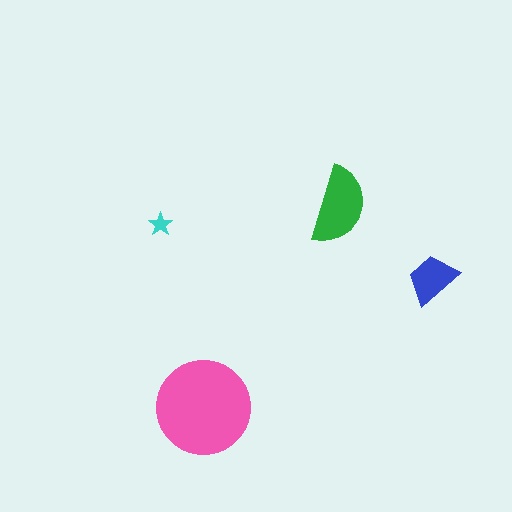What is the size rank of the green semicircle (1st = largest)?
2nd.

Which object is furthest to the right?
The blue trapezoid is rightmost.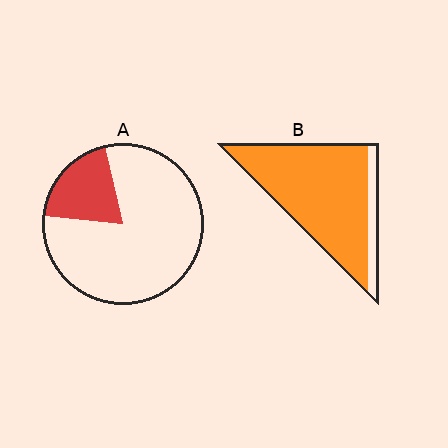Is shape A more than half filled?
No.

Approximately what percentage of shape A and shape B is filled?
A is approximately 20% and B is approximately 85%.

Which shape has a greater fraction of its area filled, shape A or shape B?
Shape B.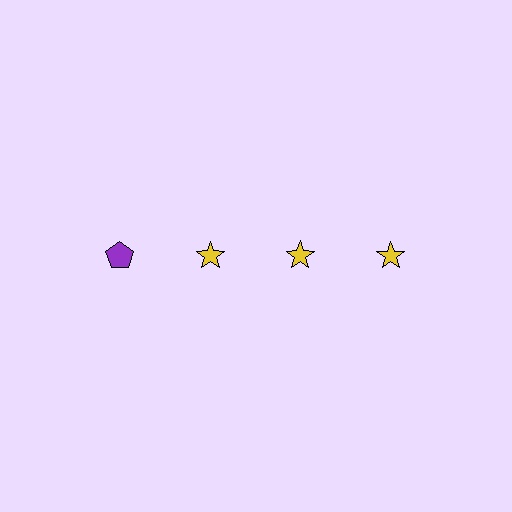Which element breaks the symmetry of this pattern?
The purple pentagon in the top row, leftmost column breaks the symmetry. All other shapes are yellow stars.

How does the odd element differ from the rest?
It differs in both color (purple instead of yellow) and shape (pentagon instead of star).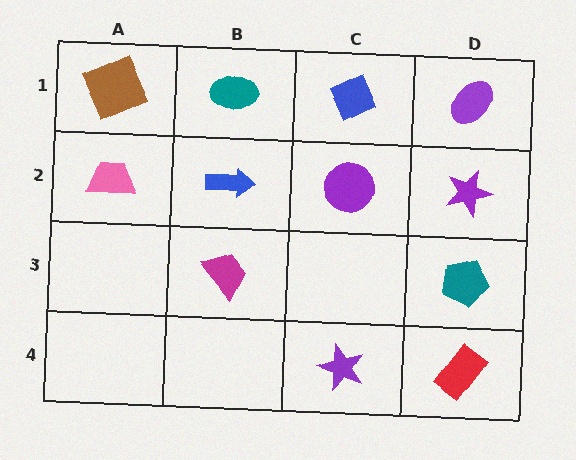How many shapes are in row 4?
2 shapes.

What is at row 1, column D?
A purple ellipse.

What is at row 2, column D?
A purple star.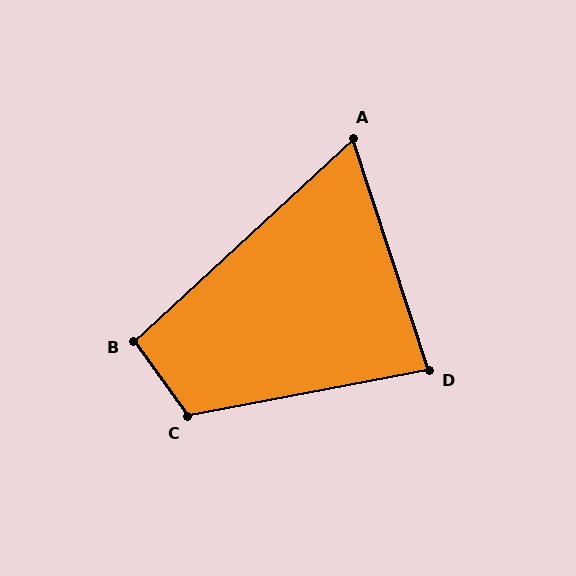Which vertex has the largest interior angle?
C, at approximately 115 degrees.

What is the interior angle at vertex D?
Approximately 83 degrees (acute).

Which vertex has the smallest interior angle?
A, at approximately 65 degrees.